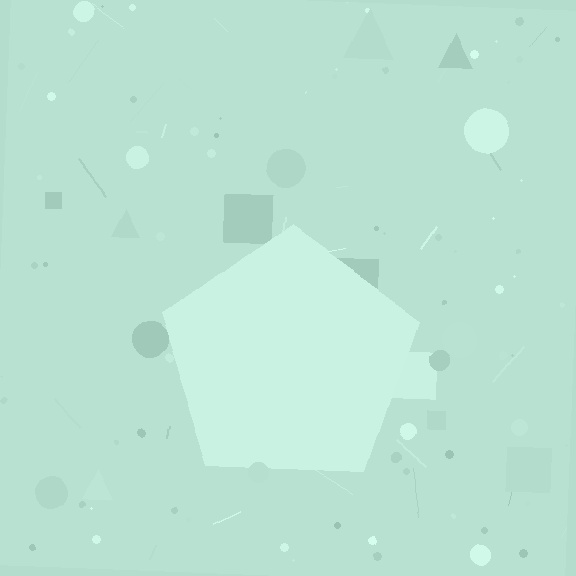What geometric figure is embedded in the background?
A pentagon is embedded in the background.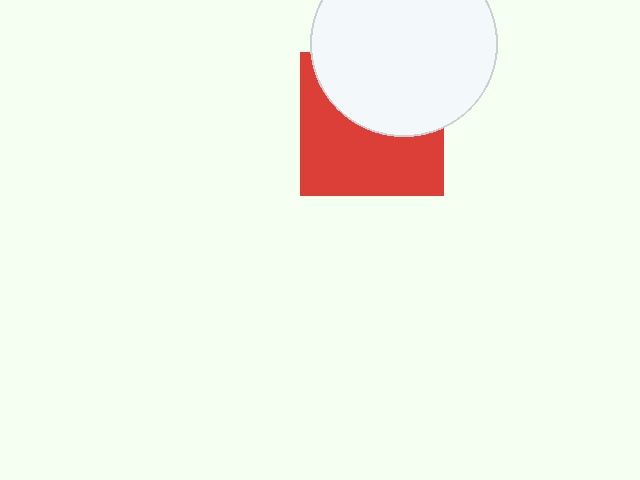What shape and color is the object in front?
The object in front is a white circle.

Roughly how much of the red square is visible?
About half of it is visible (roughly 55%).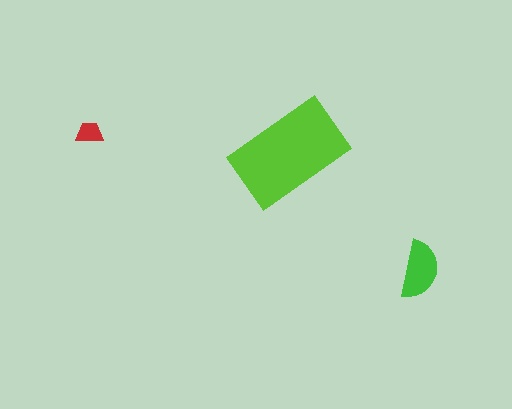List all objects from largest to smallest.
The lime rectangle, the green semicircle, the red trapezoid.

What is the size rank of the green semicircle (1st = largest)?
2nd.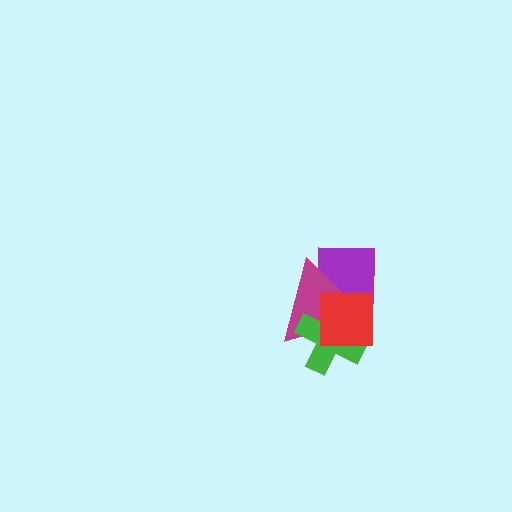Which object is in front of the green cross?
The red square is in front of the green cross.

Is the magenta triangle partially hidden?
Yes, it is partially covered by another shape.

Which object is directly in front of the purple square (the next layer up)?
The magenta triangle is directly in front of the purple square.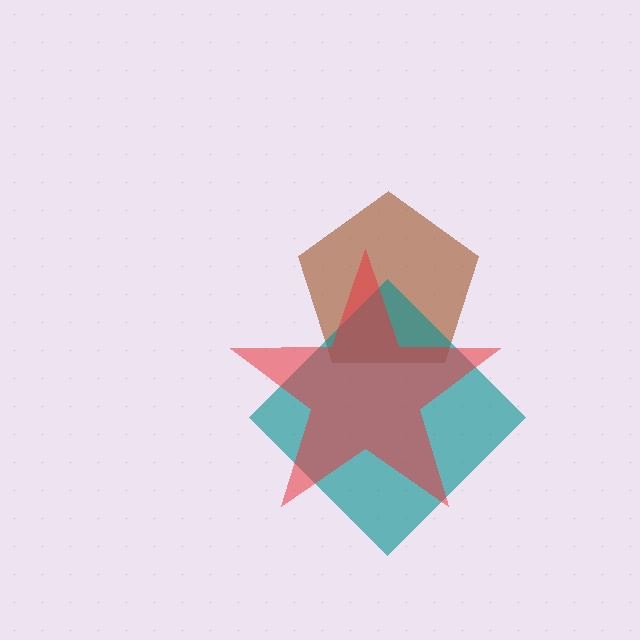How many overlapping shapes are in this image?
There are 3 overlapping shapes in the image.